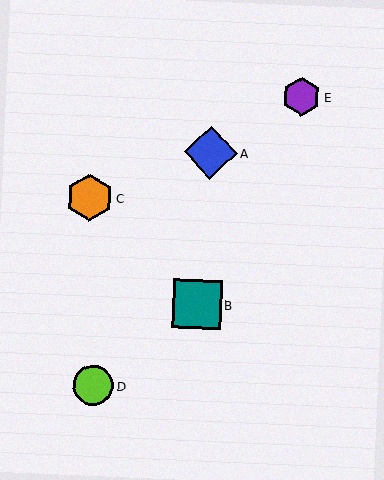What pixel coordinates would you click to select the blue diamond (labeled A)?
Click at (211, 153) to select the blue diamond A.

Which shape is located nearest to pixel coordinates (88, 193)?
The orange hexagon (labeled C) at (90, 198) is nearest to that location.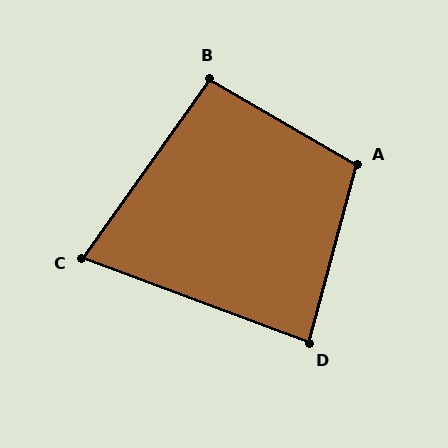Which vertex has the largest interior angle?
A, at approximately 105 degrees.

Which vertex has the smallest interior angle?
C, at approximately 75 degrees.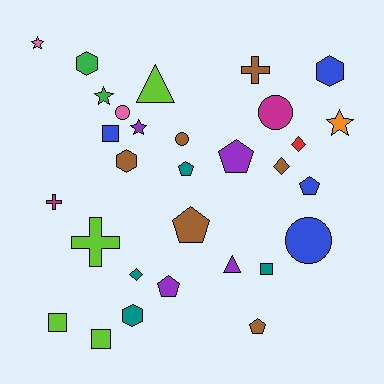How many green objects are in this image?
There are 2 green objects.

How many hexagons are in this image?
There are 4 hexagons.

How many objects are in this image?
There are 30 objects.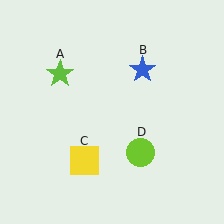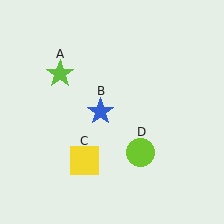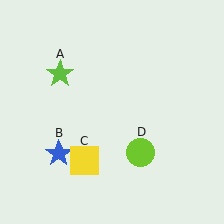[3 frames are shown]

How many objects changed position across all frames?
1 object changed position: blue star (object B).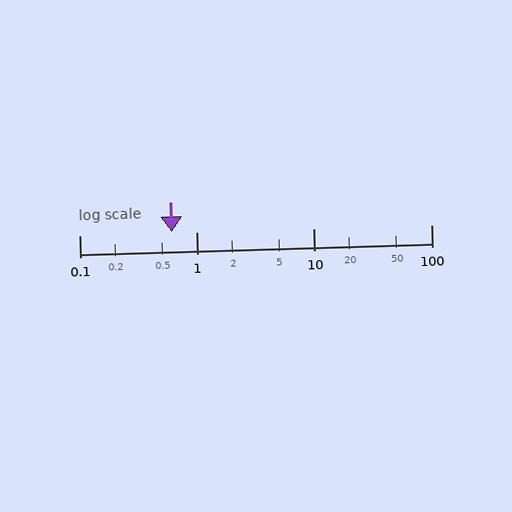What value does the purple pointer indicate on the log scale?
The pointer indicates approximately 0.61.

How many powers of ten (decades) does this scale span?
The scale spans 3 decades, from 0.1 to 100.